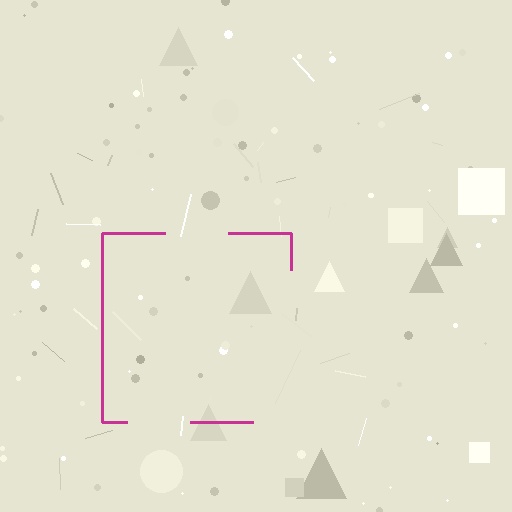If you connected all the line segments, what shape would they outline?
They would outline a square.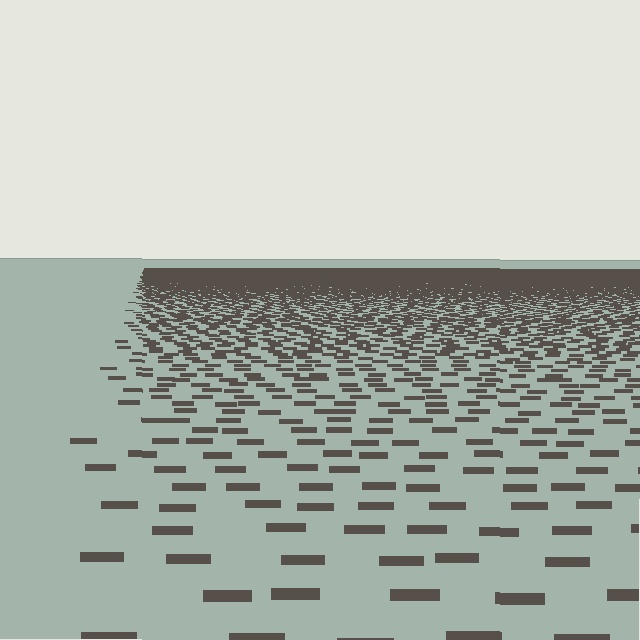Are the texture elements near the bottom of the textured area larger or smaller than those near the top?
Larger. Near the bottom, elements are closer to the viewer and appear at a bigger on-screen size.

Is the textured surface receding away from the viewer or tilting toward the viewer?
The surface is receding away from the viewer. Texture elements get smaller and denser toward the top.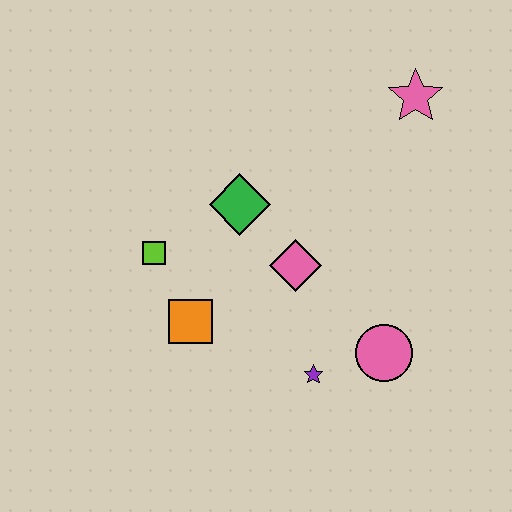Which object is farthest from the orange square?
The pink star is farthest from the orange square.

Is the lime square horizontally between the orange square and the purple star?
No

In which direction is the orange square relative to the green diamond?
The orange square is below the green diamond.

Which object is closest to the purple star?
The pink circle is closest to the purple star.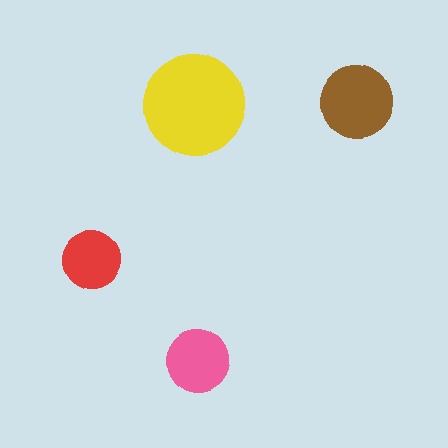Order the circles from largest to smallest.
the yellow one, the brown one, the pink one, the red one.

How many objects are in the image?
There are 4 objects in the image.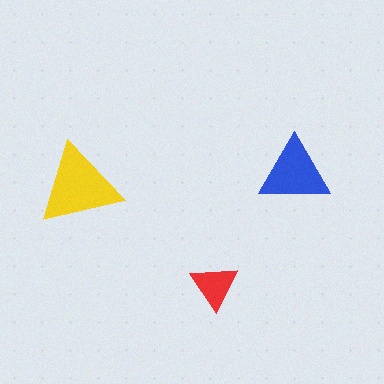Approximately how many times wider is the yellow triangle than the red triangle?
About 2 times wider.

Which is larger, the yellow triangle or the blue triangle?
The yellow one.